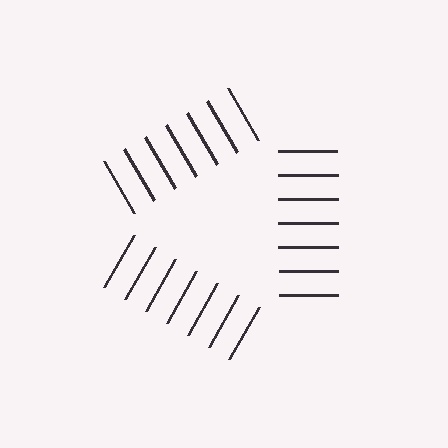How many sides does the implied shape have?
3 sides — the line-ends trace a triangle.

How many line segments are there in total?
21 — 7 along each of the 3 edges.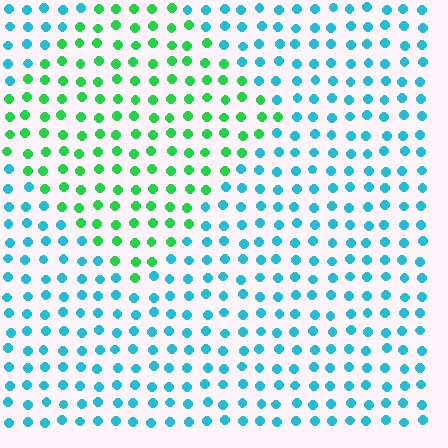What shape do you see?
I see a diamond.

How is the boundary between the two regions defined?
The boundary is defined purely by a slight shift in hue (about 56 degrees). Spacing, size, and orientation are identical on both sides.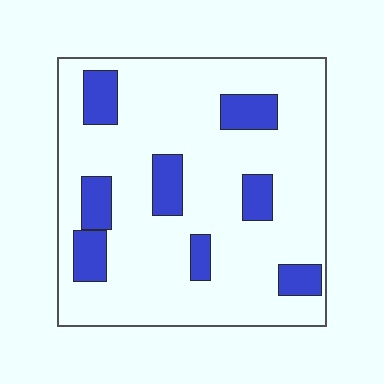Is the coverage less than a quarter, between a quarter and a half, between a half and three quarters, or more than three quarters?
Less than a quarter.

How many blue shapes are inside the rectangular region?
8.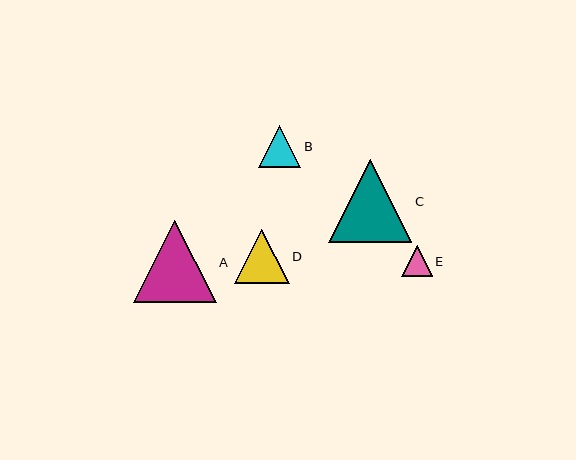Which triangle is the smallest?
Triangle E is the smallest with a size of approximately 31 pixels.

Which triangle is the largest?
Triangle C is the largest with a size of approximately 83 pixels.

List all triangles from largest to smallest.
From largest to smallest: C, A, D, B, E.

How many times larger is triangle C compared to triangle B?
Triangle C is approximately 2.0 times the size of triangle B.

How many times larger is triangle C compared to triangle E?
Triangle C is approximately 2.7 times the size of triangle E.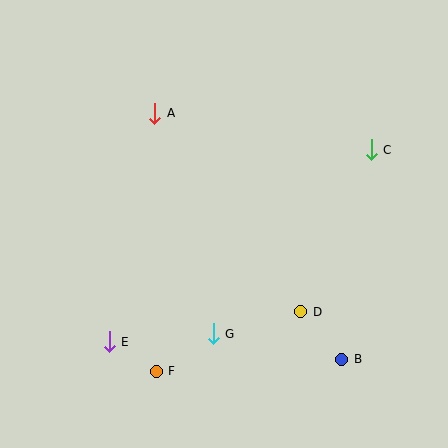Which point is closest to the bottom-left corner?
Point E is closest to the bottom-left corner.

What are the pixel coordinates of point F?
Point F is at (156, 371).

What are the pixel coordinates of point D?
Point D is at (301, 312).